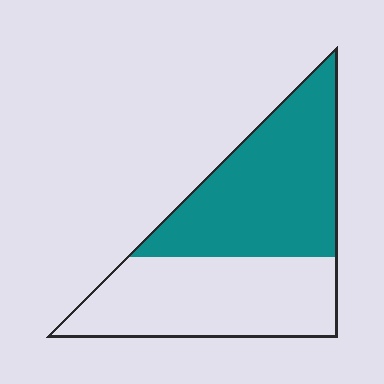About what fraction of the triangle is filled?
About one half (1/2).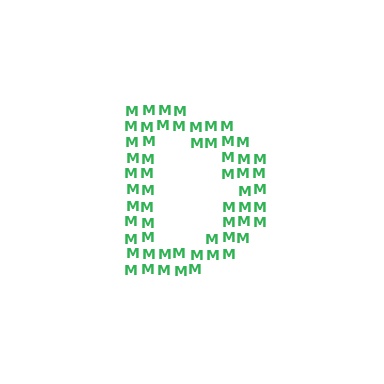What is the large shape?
The large shape is the letter D.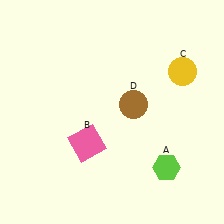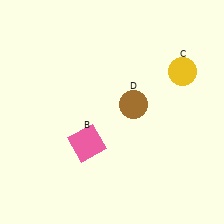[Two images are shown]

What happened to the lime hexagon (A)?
The lime hexagon (A) was removed in Image 2. It was in the bottom-right area of Image 1.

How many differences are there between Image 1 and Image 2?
There is 1 difference between the two images.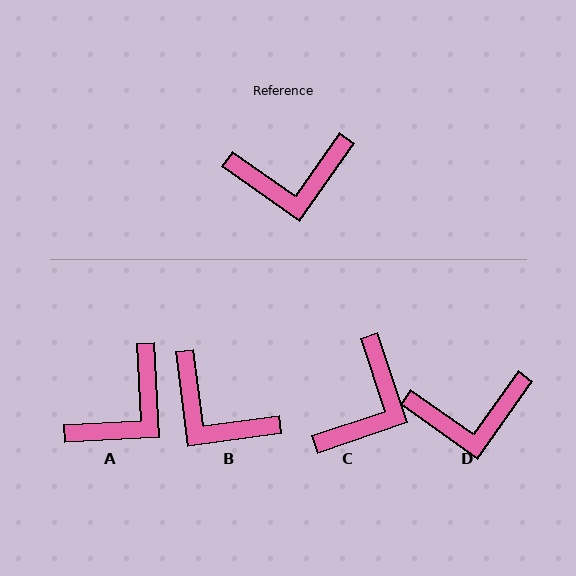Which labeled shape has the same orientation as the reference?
D.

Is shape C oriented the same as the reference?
No, it is off by about 54 degrees.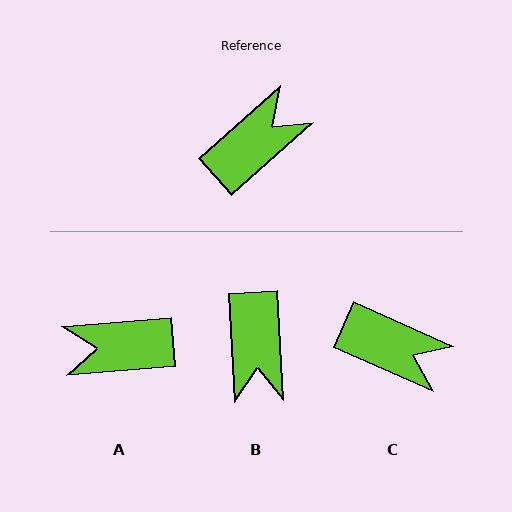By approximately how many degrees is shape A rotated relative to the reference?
Approximately 144 degrees counter-clockwise.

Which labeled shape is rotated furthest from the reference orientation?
A, about 144 degrees away.